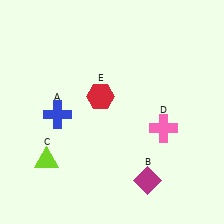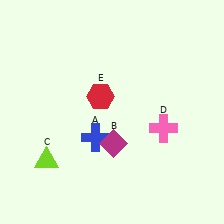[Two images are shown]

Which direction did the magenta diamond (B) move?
The magenta diamond (B) moved up.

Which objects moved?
The objects that moved are: the blue cross (A), the magenta diamond (B).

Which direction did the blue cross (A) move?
The blue cross (A) moved right.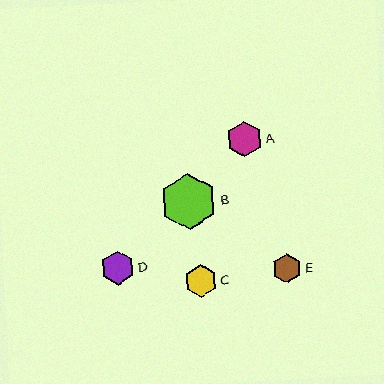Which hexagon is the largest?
Hexagon B is the largest with a size of approximately 57 pixels.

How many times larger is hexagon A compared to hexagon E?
Hexagon A is approximately 1.2 times the size of hexagon E.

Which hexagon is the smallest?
Hexagon E is the smallest with a size of approximately 30 pixels.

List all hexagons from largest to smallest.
From largest to smallest: B, A, D, C, E.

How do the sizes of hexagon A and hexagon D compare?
Hexagon A and hexagon D are approximately the same size.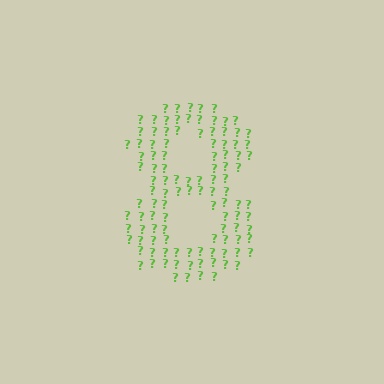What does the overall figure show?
The overall figure shows the digit 8.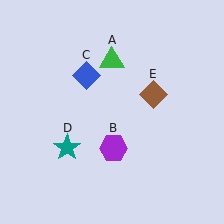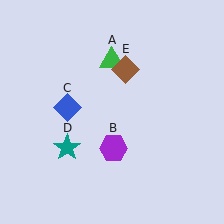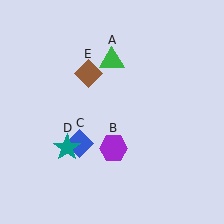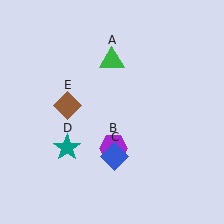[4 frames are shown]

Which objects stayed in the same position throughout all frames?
Green triangle (object A) and purple hexagon (object B) and teal star (object D) remained stationary.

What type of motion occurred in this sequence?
The blue diamond (object C), brown diamond (object E) rotated counterclockwise around the center of the scene.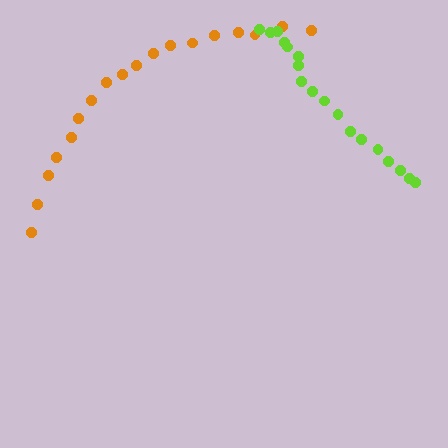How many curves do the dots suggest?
There are 2 distinct paths.